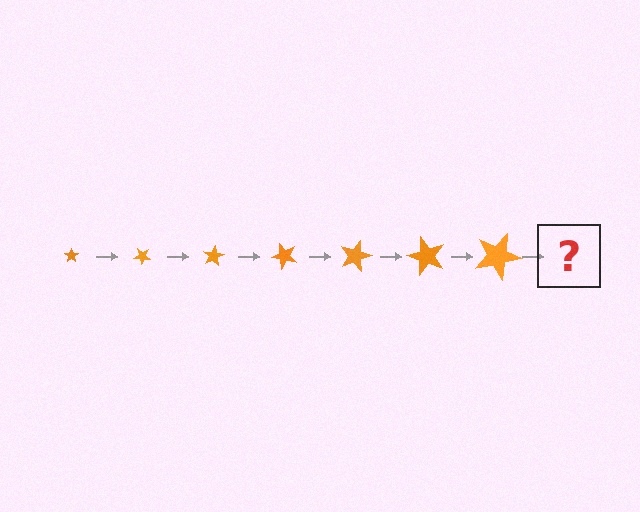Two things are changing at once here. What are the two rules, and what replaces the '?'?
The two rules are that the star grows larger each step and it rotates 40 degrees each step. The '?' should be a star, larger than the previous one and rotated 280 degrees from the start.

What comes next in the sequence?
The next element should be a star, larger than the previous one and rotated 280 degrees from the start.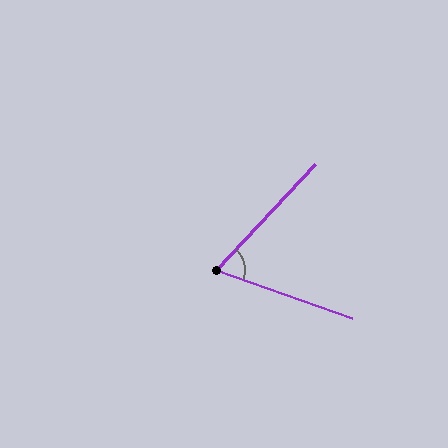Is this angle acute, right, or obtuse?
It is acute.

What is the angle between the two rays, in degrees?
Approximately 67 degrees.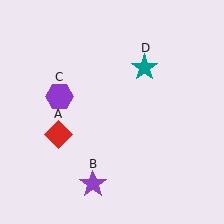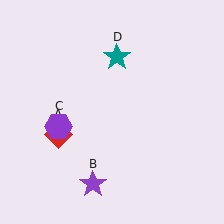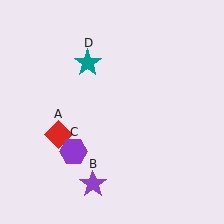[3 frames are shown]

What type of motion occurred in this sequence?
The purple hexagon (object C), teal star (object D) rotated counterclockwise around the center of the scene.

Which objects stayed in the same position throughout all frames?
Red diamond (object A) and purple star (object B) remained stationary.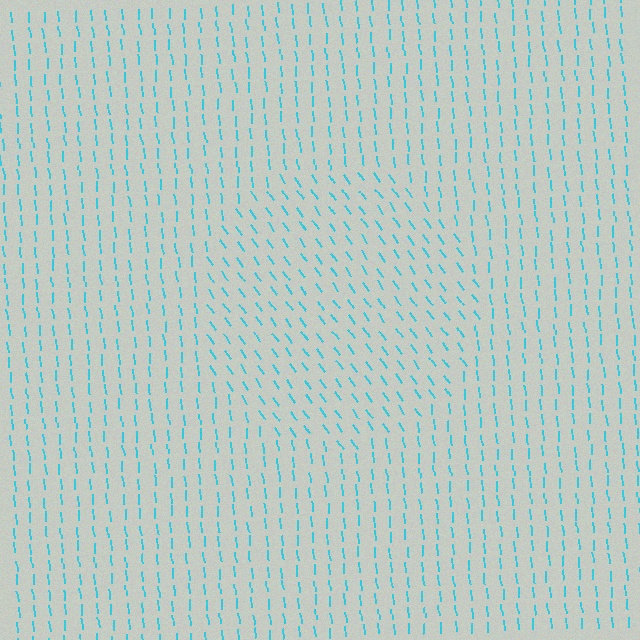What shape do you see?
I see a circle.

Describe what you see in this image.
The image is filled with small cyan line segments. A circle region in the image has lines oriented differently from the surrounding lines, creating a visible texture boundary.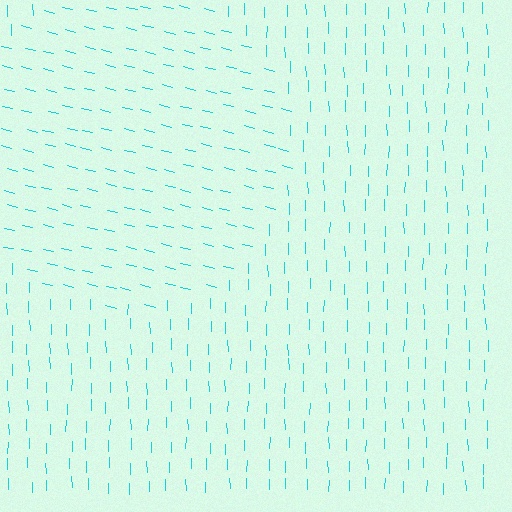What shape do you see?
I see a circle.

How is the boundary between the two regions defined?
The boundary is defined purely by a change in line orientation (approximately 76 degrees difference). All lines are the same color and thickness.